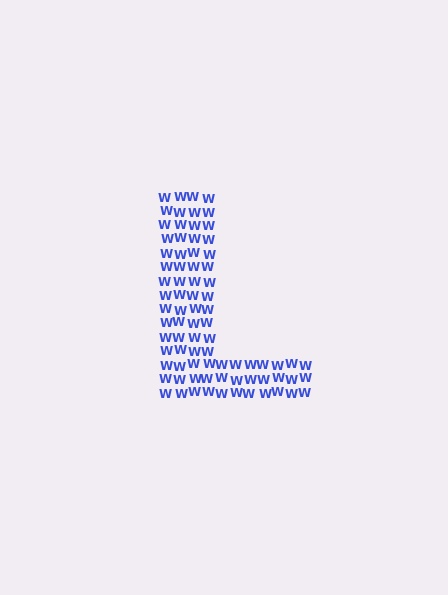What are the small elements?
The small elements are letter W's.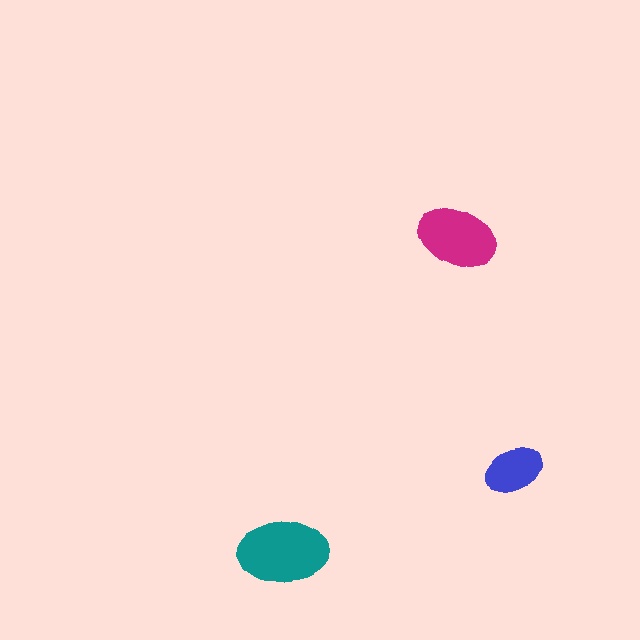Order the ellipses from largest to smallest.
the teal one, the magenta one, the blue one.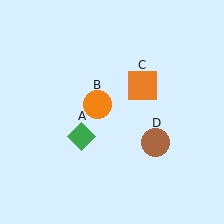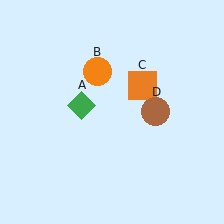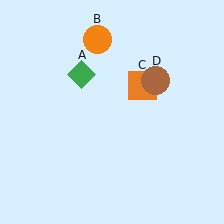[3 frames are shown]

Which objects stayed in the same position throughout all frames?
Orange square (object C) remained stationary.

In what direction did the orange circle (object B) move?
The orange circle (object B) moved up.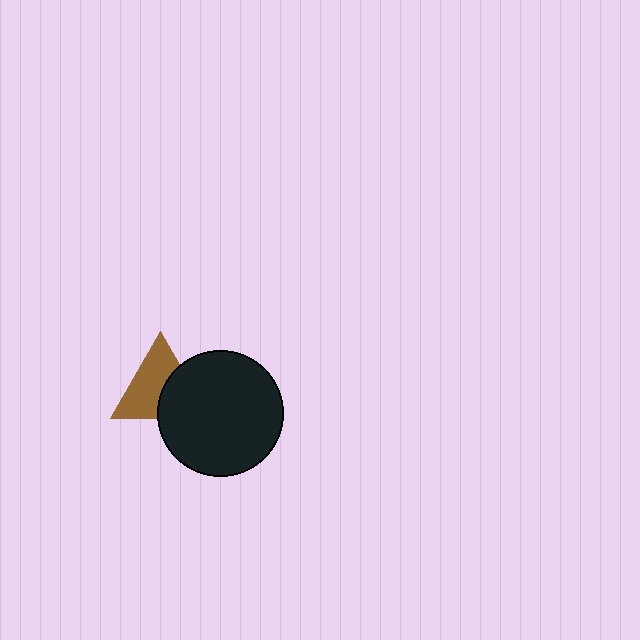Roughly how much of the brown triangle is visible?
About half of it is visible (roughly 61%).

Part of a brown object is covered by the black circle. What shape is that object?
It is a triangle.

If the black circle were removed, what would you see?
You would see the complete brown triangle.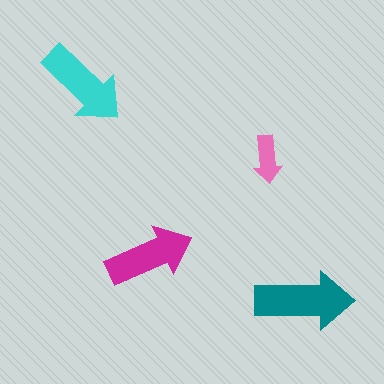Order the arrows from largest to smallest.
the teal one, the cyan one, the magenta one, the pink one.